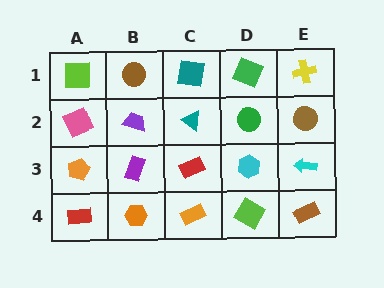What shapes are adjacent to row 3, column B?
A purple trapezoid (row 2, column B), an orange hexagon (row 4, column B), an orange pentagon (row 3, column A), a red rectangle (row 3, column C).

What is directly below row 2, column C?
A red rectangle.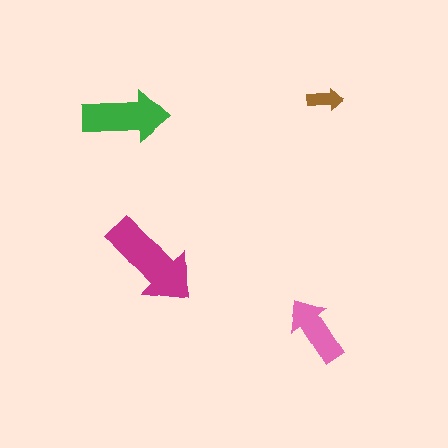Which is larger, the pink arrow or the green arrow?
The green one.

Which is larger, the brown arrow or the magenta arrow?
The magenta one.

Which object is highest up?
The brown arrow is topmost.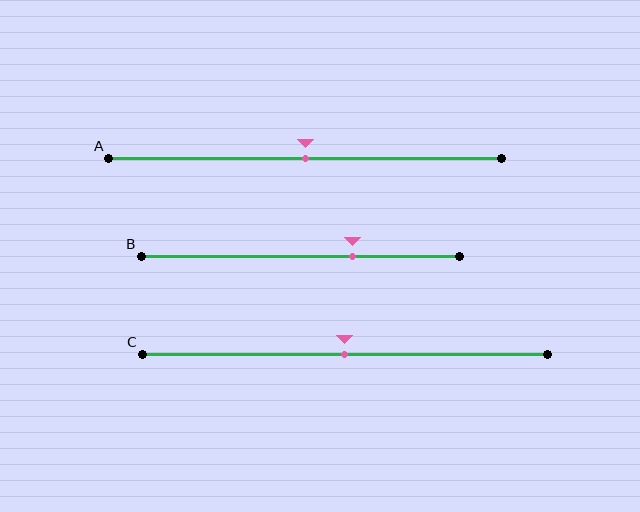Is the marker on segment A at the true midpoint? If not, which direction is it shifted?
Yes, the marker on segment A is at the true midpoint.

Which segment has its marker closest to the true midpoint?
Segment A has its marker closest to the true midpoint.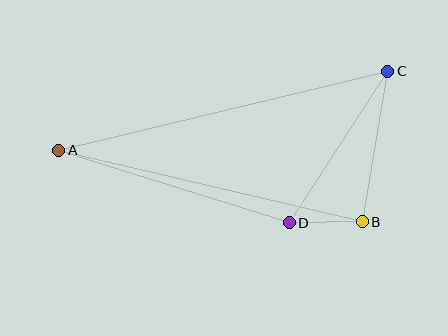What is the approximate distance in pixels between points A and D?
The distance between A and D is approximately 241 pixels.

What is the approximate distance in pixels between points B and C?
The distance between B and C is approximately 152 pixels.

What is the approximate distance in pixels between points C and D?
The distance between C and D is approximately 181 pixels.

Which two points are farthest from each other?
Points A and C are farthest from each other.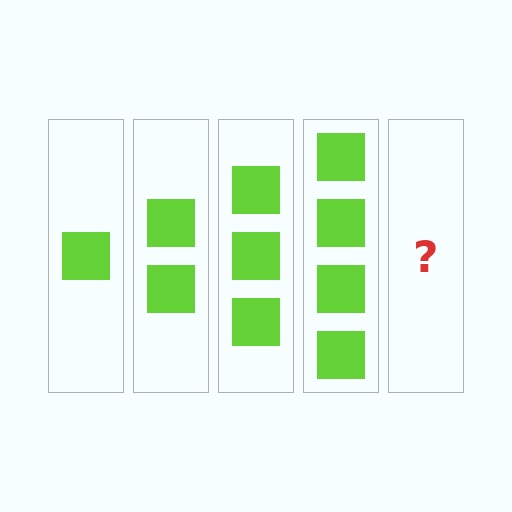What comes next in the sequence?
The next element should be 5 squares.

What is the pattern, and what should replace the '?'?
The pattern is that each step adds one more square. The '?' should be 5 squares.